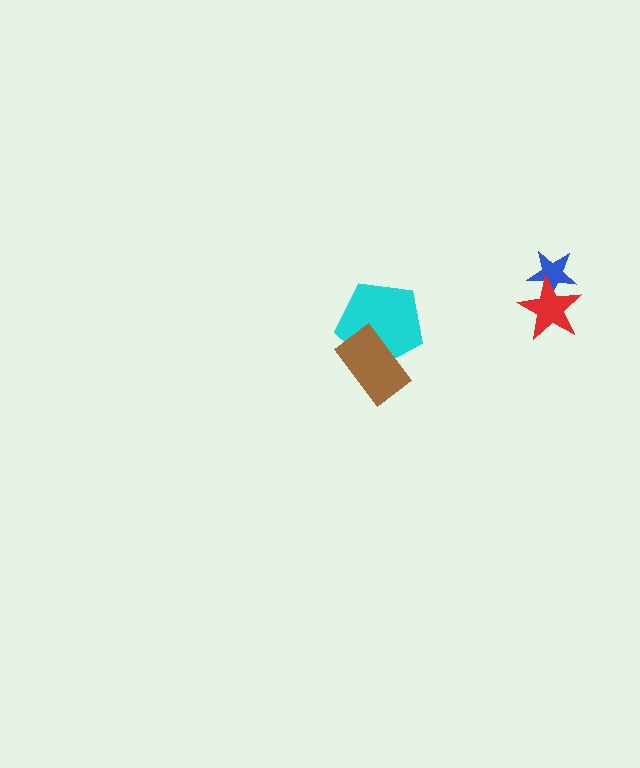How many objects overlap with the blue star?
1 object overlaps with the blue star.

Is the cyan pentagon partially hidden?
Yes, it is partially covered by another shape.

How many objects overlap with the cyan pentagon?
1 object overlaps with the cyan pentagon.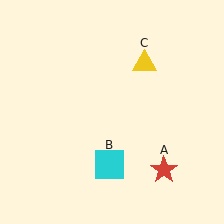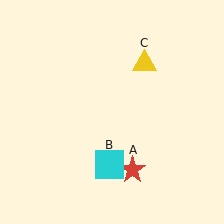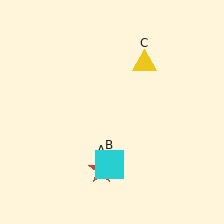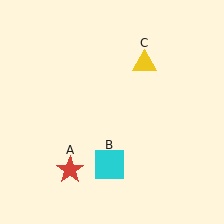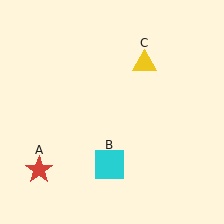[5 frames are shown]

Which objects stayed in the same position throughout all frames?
Cyan square (object B) and yellow triangle (object C) remained stationary.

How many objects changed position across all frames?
1 object changed position: red star (object A).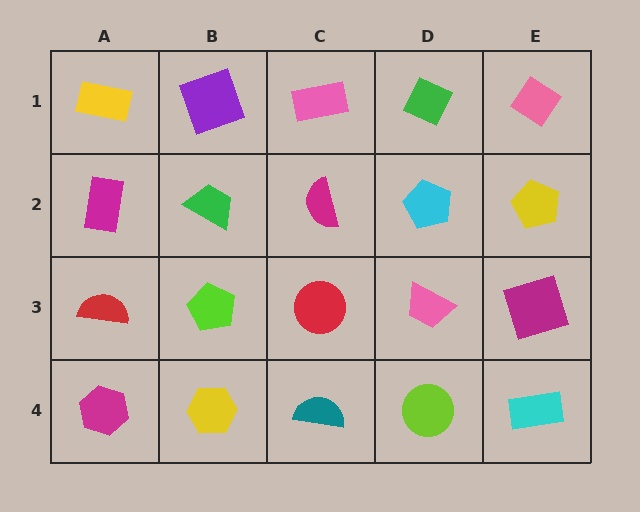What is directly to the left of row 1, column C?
A purple square.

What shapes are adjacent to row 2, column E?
A pink diamond (row 1, column E), a magenta square (row 3, column E), a cyan pentagon (row 2, column D).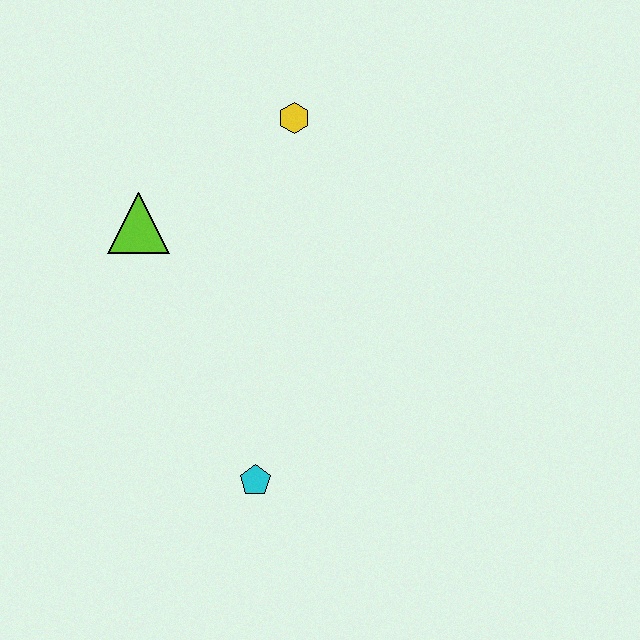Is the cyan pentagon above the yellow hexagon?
No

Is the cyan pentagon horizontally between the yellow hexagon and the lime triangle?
Yes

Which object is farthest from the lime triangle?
The cyan pentagon is farthest from the lime triangle.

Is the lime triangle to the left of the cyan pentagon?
Yes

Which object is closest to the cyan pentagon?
The lime triangle is closest to the cyan pentagon.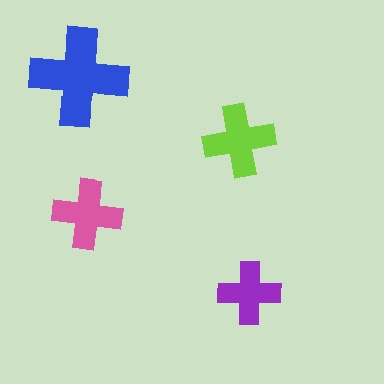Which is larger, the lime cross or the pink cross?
The lime one.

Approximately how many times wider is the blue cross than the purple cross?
About 1.5 times wider.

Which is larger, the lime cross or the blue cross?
The blue one.